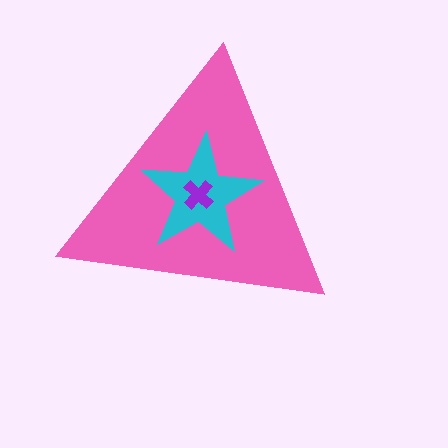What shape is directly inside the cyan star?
The purple cross.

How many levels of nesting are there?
3.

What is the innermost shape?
The purple cross.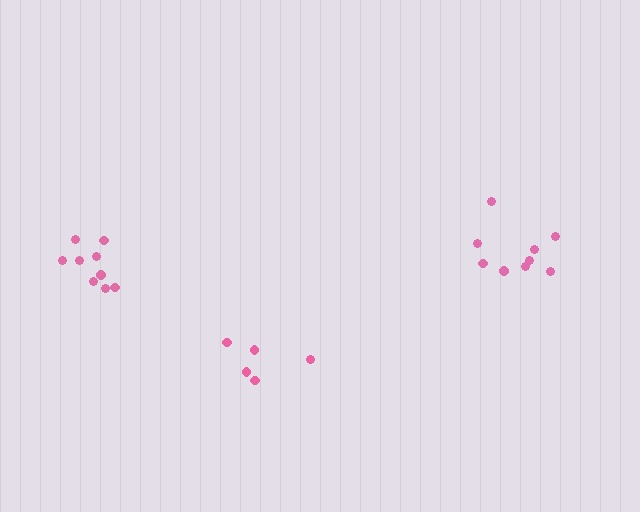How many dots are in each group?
Group 1: 5 dots, Group 2: 9 dots, Group 3: 9 dots (23 total).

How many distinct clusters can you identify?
There are 3 distinct clusters.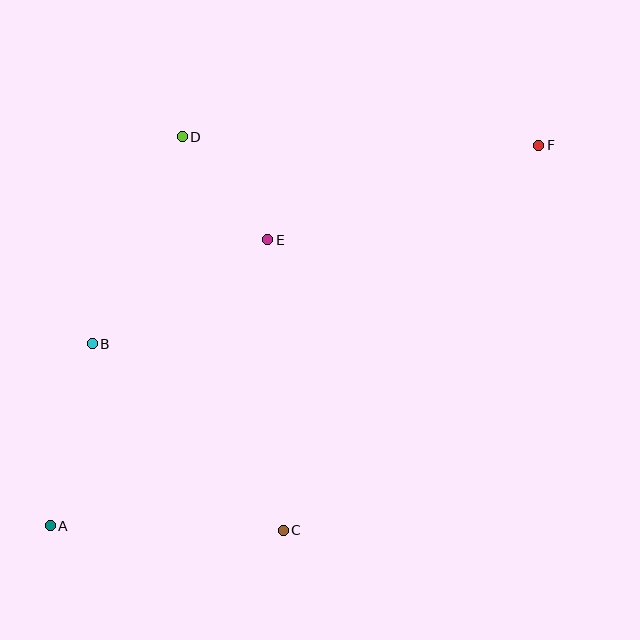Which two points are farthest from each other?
Points A and F are farthest from each other.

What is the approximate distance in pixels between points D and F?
The distance between D and F is approximately 357 pixels.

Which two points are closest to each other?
Points D and E are closest to each other.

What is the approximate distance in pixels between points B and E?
The distance between B and E is approximately 204 pixels.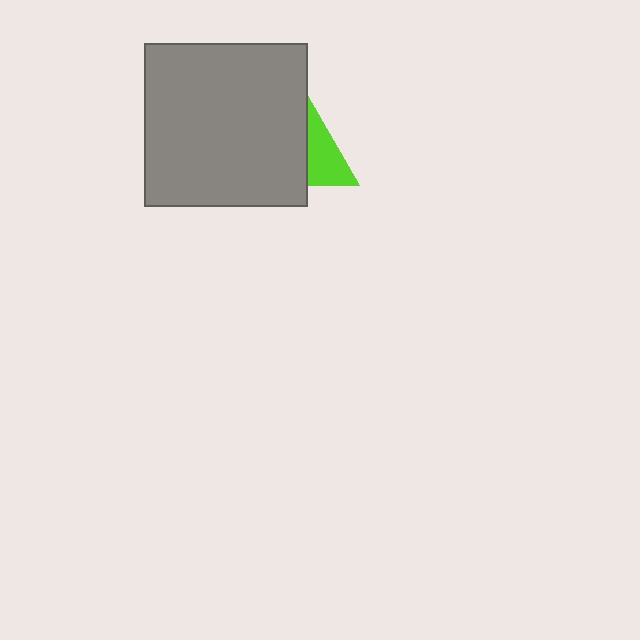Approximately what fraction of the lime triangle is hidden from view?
Roughly 70% of the lime triangle is hidden behind the gray square.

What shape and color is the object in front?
The object in front is a gray square.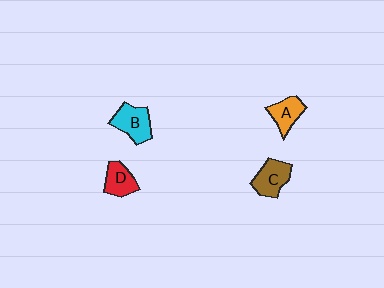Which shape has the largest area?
Shape B (cyan).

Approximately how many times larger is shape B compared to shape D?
Approximately 1.3 times.